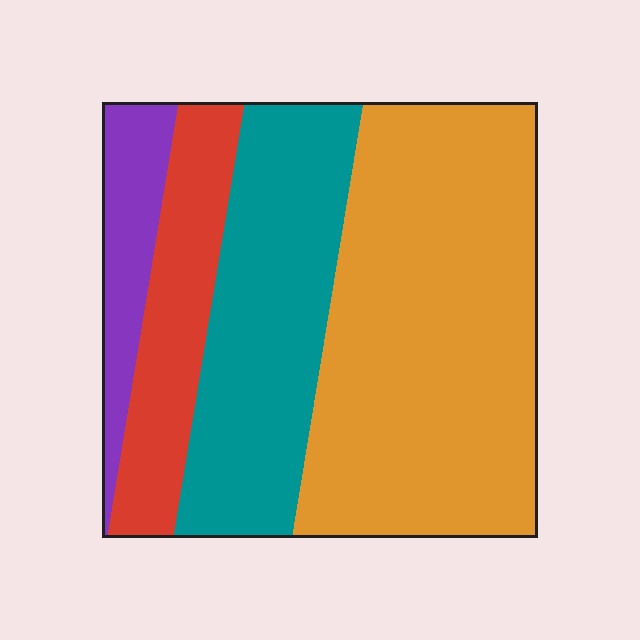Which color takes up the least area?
Purple, at roughly 10%.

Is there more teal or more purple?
Teal.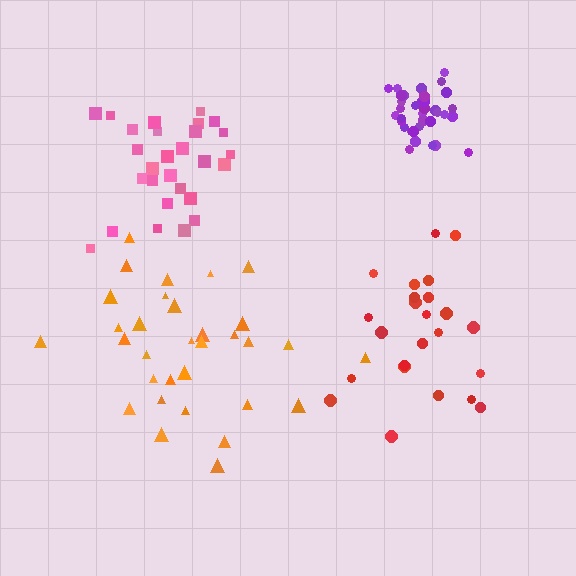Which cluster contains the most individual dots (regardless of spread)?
Purple (35).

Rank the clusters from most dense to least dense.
purple, pink, orange, red.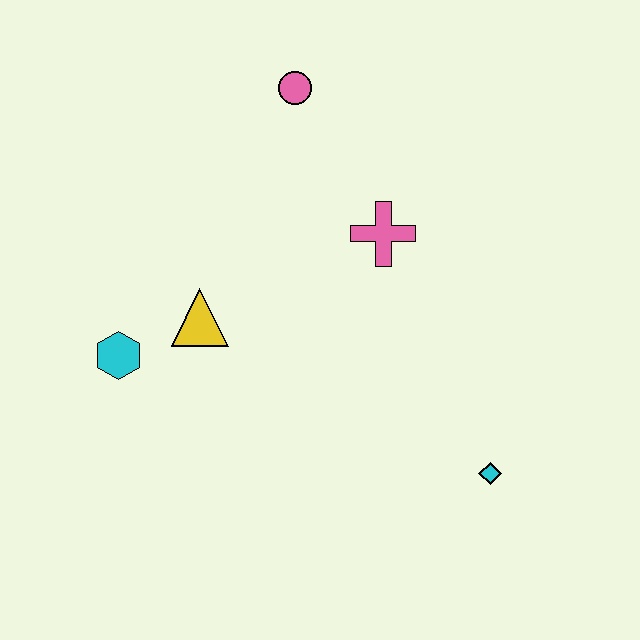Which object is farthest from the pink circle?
The cyan diamond is farthest from the pink circle.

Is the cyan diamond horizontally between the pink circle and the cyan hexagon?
No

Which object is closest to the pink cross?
The pink circle is closest to the pink cross.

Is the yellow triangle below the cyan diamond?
No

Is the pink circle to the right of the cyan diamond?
No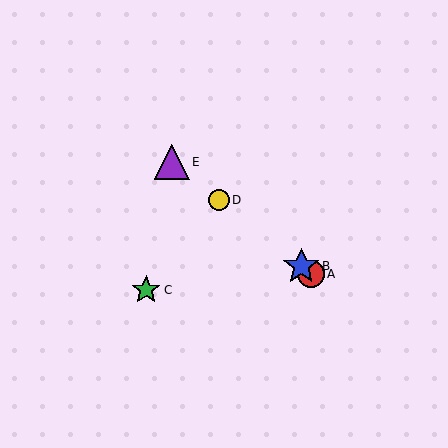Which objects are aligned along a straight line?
Objects A, B, D, E are aligned along a straight line.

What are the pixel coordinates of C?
Object C is at (146, 290).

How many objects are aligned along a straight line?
4 objects (A, B, D, E) are aligned along a straight line.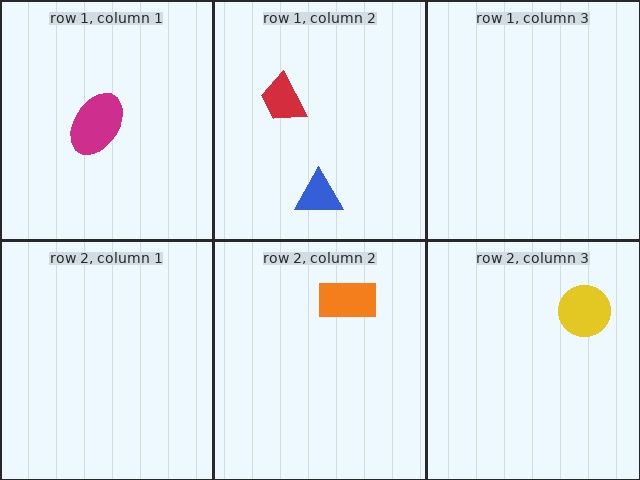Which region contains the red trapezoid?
The row 1, column 2 region.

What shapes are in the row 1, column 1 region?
The magenta ellipse.